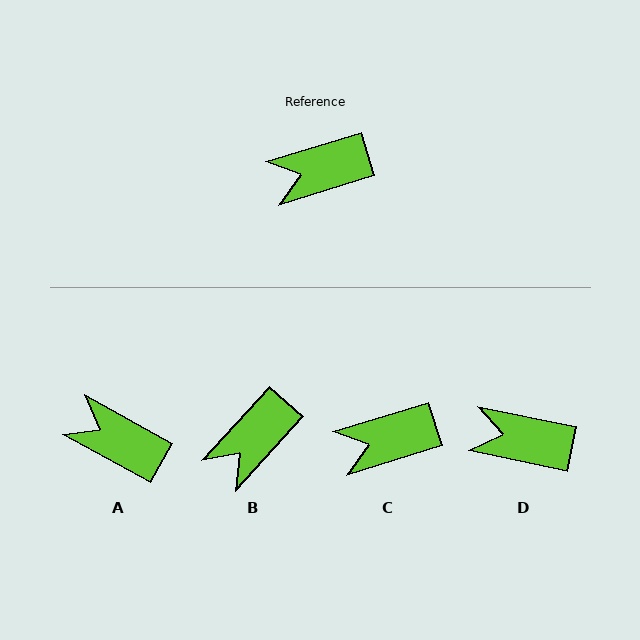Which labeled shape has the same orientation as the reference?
C.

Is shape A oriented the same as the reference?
No, it is off by about 46 degrees.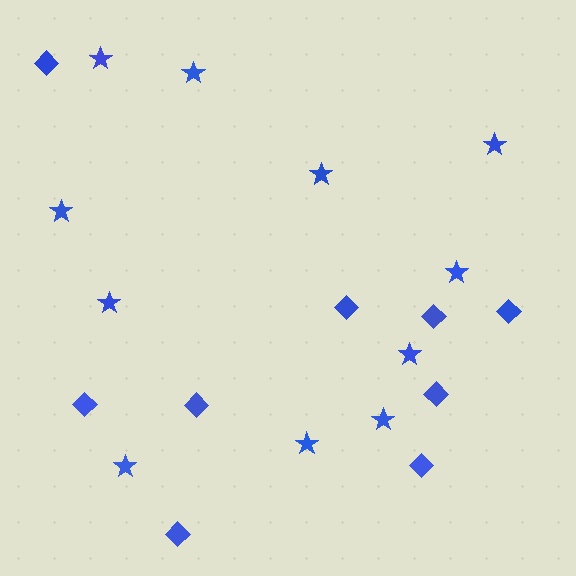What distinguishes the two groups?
There are 2 groups: one group of stars (11) and one group of diamonds (9).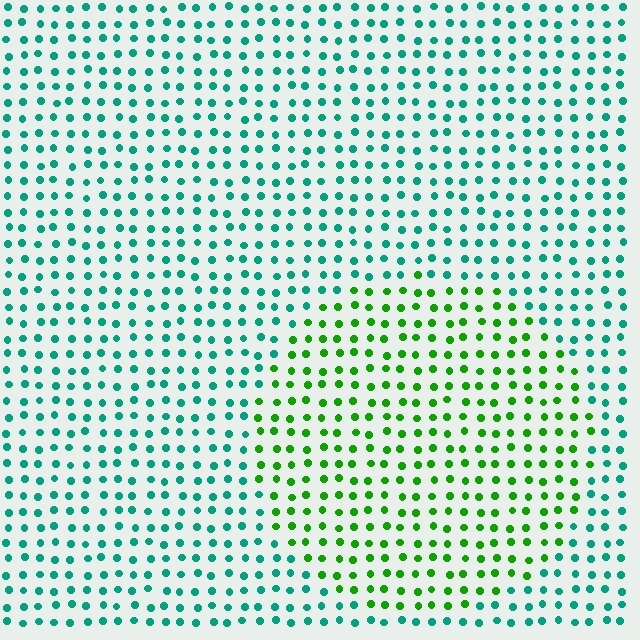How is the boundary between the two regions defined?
The boundary is defined purely by a slight shift in hue (about 51 degrees). Spacing, size, and orientation are identical on both sides.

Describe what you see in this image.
The image is filled with small teal elements in a uniform arrangement. A circle-shaped region is visible where the elements are tinted to a slightly different hue, forming a subtle color boundary.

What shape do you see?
I see a circle.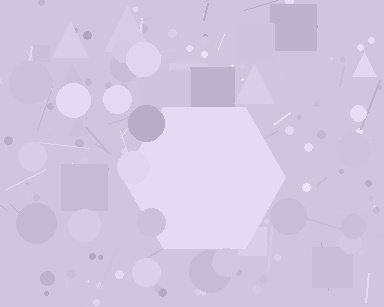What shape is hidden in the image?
A hexagon is hidden in the image.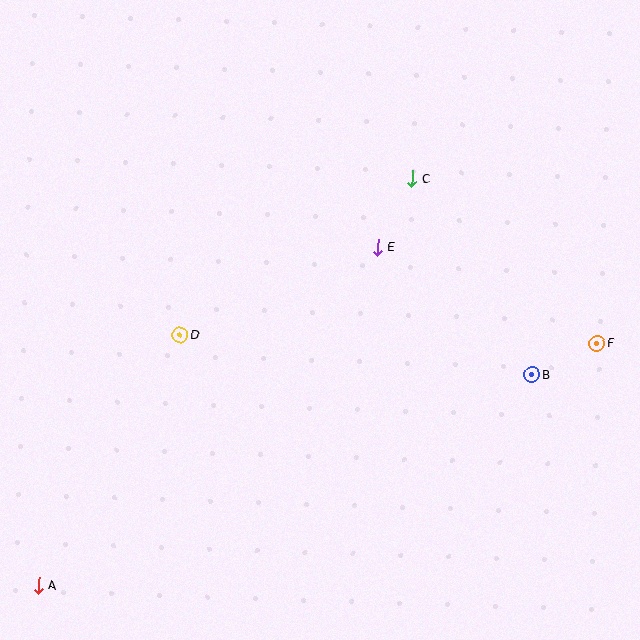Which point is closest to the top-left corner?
Point D is closest to the top-left corner.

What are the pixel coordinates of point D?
Point D is at (180, 335).